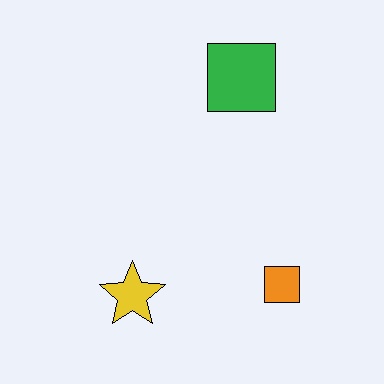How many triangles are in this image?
There are no triangles.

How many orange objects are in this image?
There is 1 orange object.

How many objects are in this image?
There are 3 objects.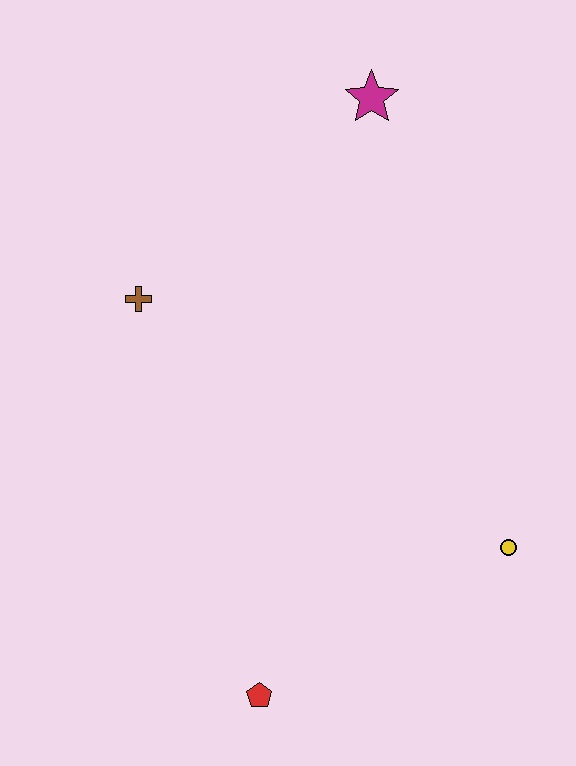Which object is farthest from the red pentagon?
The magenta star is farthest from the red pentagon.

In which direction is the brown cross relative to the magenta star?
The brown cross is to the left of the magenta star.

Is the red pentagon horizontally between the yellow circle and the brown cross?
Yes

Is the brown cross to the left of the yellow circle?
Yes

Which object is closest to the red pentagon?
The yellow circle is closest to the red pentagon.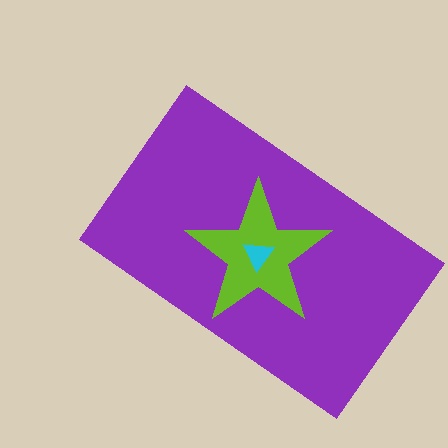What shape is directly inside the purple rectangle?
The lime star.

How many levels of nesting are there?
3.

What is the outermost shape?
The purple rectangle.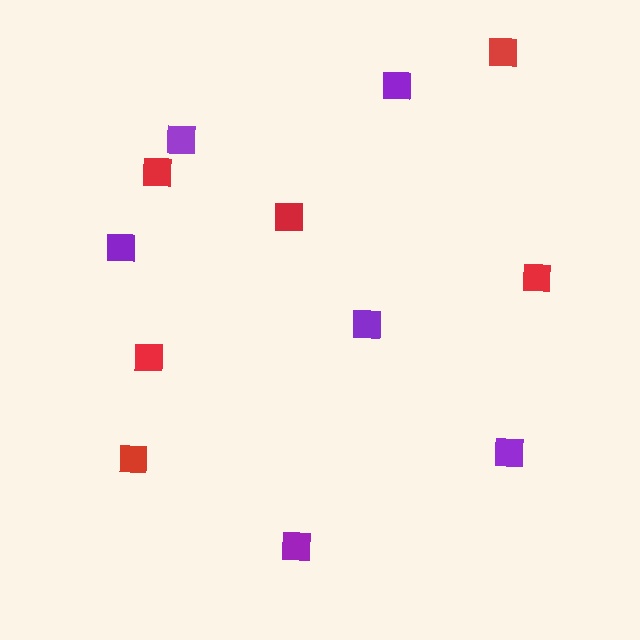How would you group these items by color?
There are 2 groups: one group of red squares (6) and one group of purple squares (6).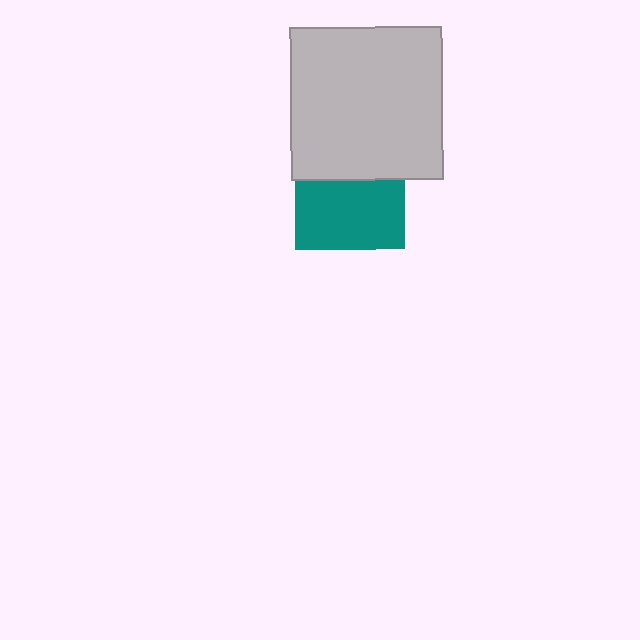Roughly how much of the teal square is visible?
About half of it is visible (roughly 62%).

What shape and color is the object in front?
The object in front is a light gray square.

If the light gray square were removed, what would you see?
You would see the complete teal square.